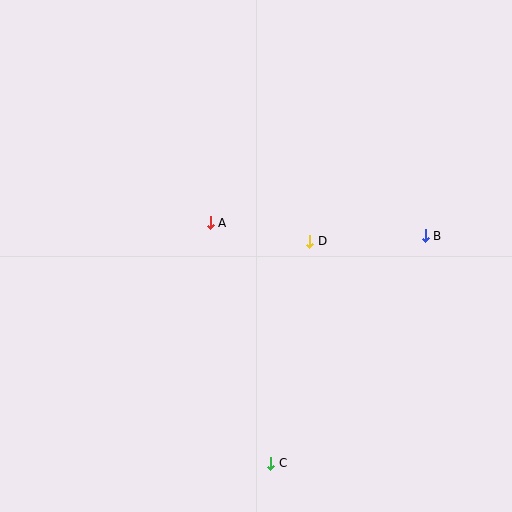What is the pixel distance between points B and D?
The distance between B and D is 116 pixels.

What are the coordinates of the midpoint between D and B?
The midpoint between D and B is at (367, 239).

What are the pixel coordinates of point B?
Point B is at (425, 236).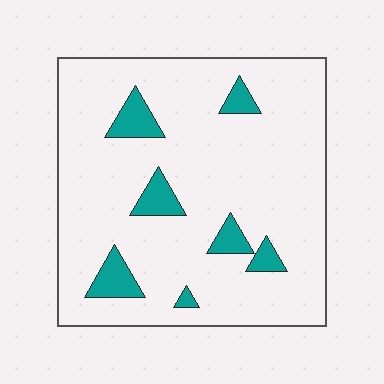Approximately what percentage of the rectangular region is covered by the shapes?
Approximately 10%.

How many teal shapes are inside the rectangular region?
7.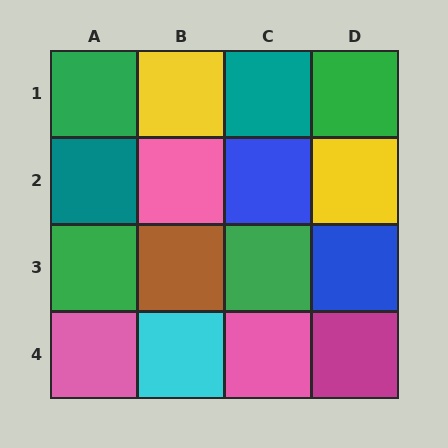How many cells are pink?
3 cells are pink.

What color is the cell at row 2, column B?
Pink.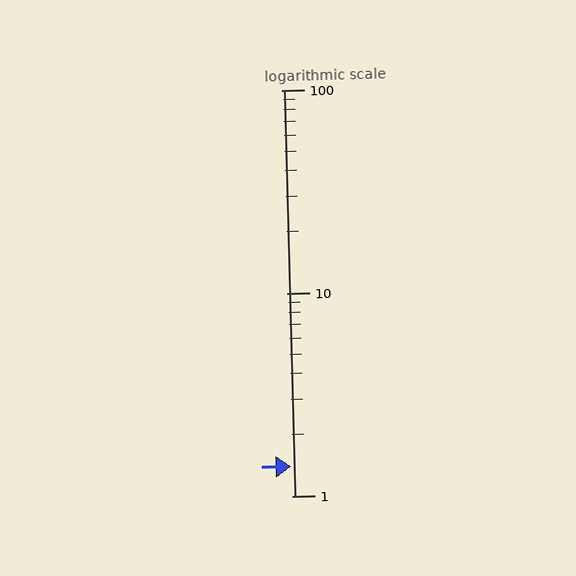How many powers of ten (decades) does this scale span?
The scale spans 2 decades, from 1 to 100.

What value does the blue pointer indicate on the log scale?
The pointer indicates approximately 1.4.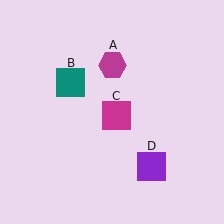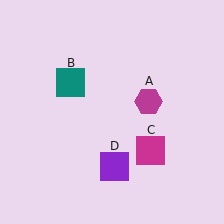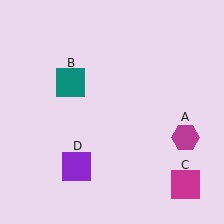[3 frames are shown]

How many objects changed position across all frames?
3 objects changed position: magenta hexagon (object A), magenta square (object C), purple square (object D).